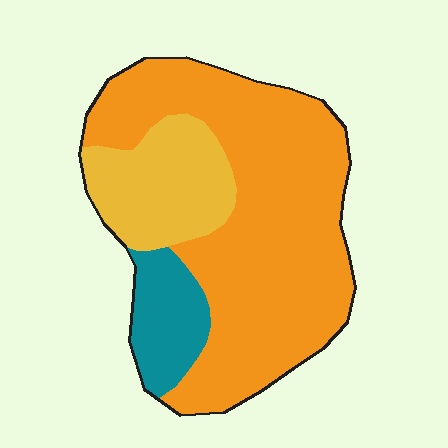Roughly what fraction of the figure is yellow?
Yellow takes up about one fifth (1/5) of the figure.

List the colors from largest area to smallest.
From largest to smallest: orange, yellow, teal.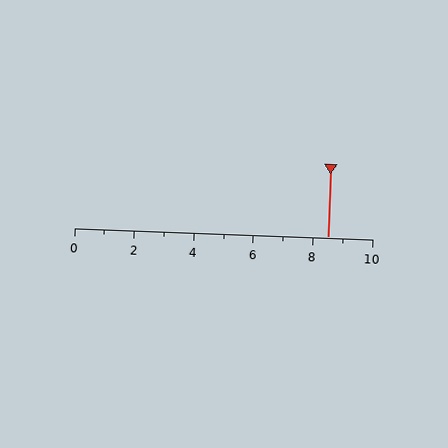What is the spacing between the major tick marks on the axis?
The major ticks are spaced 2 apart.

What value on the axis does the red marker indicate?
The marker indicates approximately 8.5.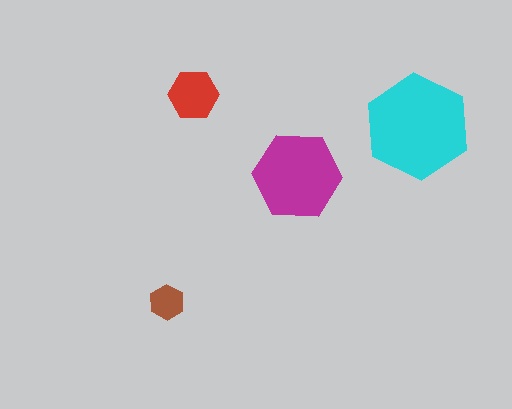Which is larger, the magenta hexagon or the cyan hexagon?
The cyan one.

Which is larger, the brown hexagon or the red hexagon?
The red one.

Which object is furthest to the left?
The brown hexagon is leftmost.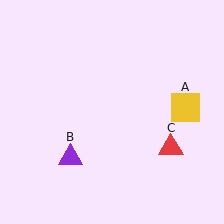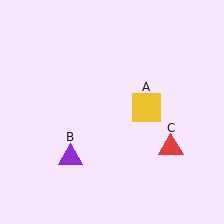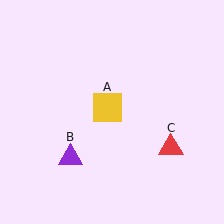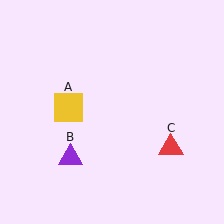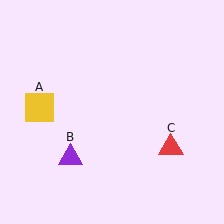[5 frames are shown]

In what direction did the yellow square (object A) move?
The yellow square (object A) moved left.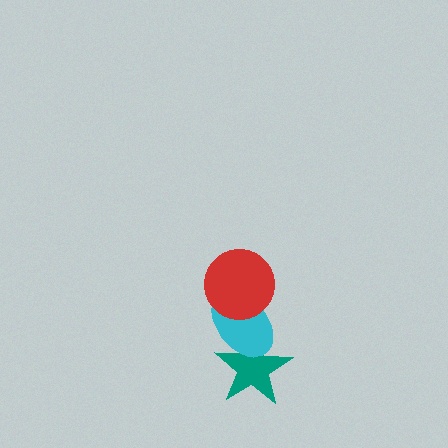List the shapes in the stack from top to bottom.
From top to bottom: the red circle, the cyan ellipse, the teal star.